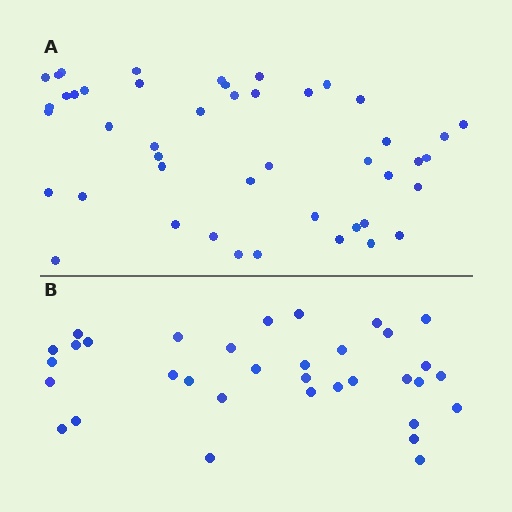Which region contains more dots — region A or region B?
Region A (the top region) has more dots.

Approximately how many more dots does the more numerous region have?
Region A has roughly 12 or so more dots than region B.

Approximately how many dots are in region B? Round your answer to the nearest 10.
About 30 dots. (The exact count is 34, which rounds to 30.)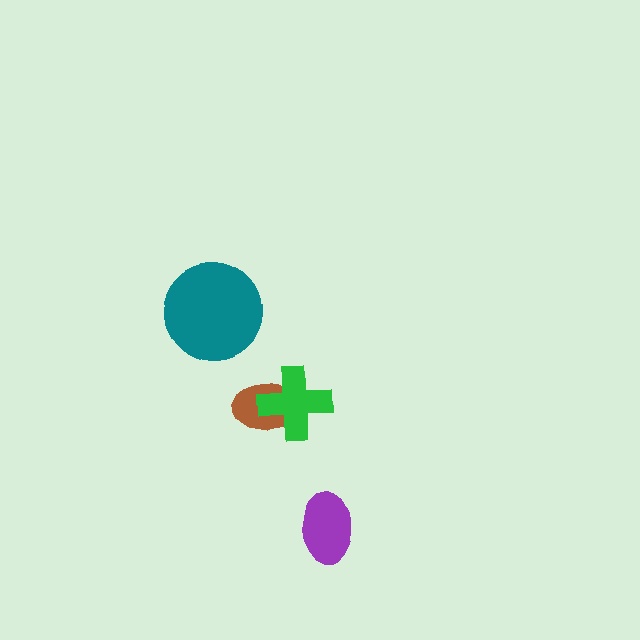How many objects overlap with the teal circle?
0 objects overlap with the teal circle.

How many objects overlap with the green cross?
1 object overlaps with the green cross.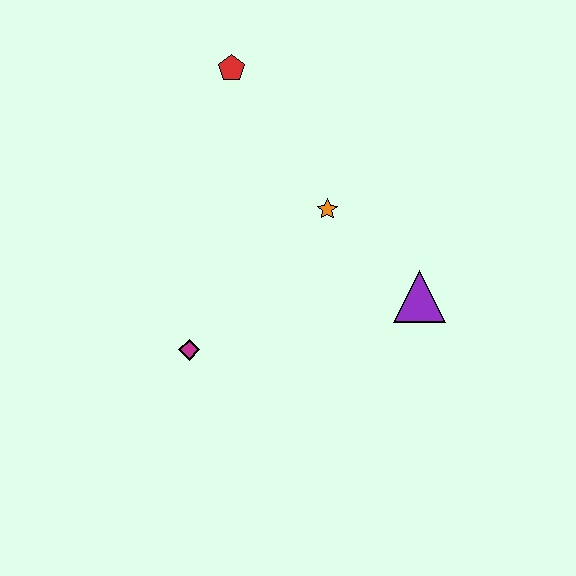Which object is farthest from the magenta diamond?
The red pentagon is farthest from the magenta diamond.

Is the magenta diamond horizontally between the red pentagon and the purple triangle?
No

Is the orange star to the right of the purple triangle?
No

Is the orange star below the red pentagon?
Yes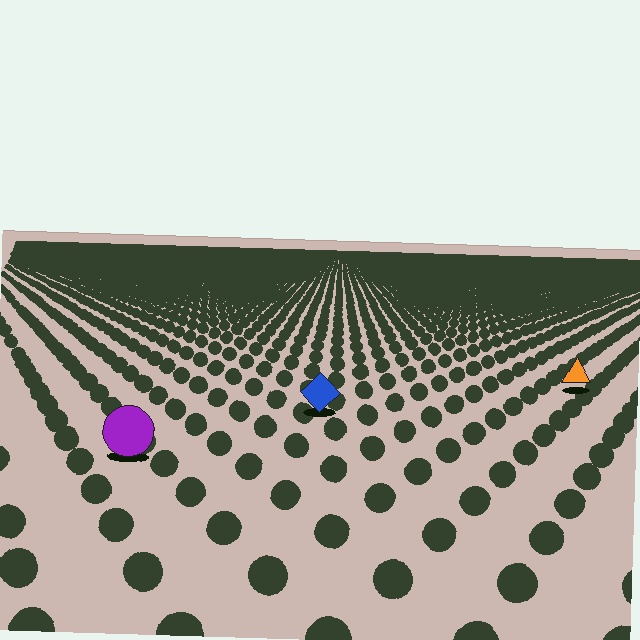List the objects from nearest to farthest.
From nearest to farthest: the purple circle, the blue diamond, the orange triangle.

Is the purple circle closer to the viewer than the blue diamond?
Yes. The purple circle is closer — you can tell from the texture gradient: the ground texture is coarser near it.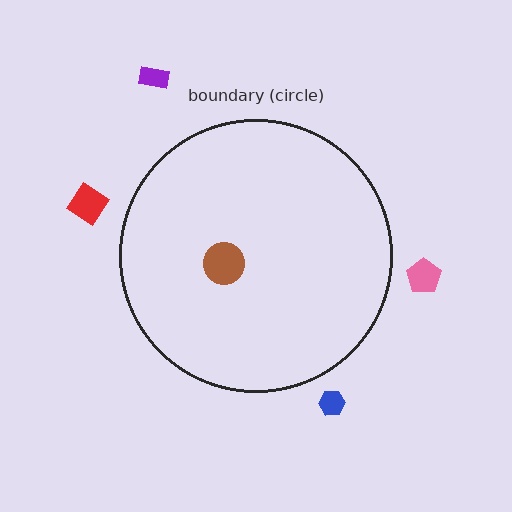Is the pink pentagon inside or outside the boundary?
Outside.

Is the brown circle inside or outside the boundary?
Inside.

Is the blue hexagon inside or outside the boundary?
Outside.